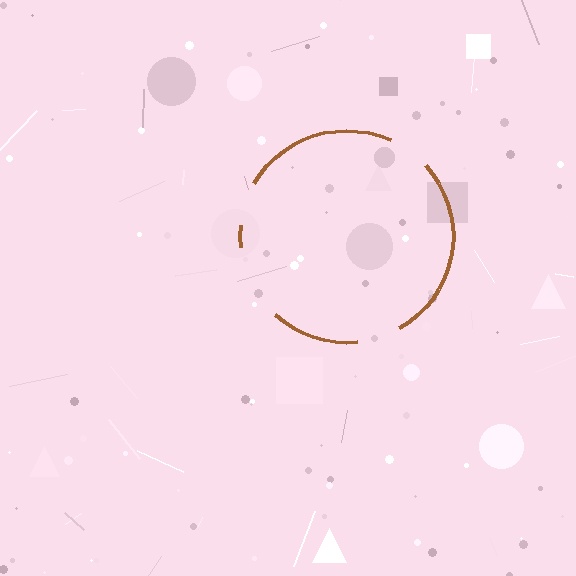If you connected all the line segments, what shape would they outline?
They would outline a circle.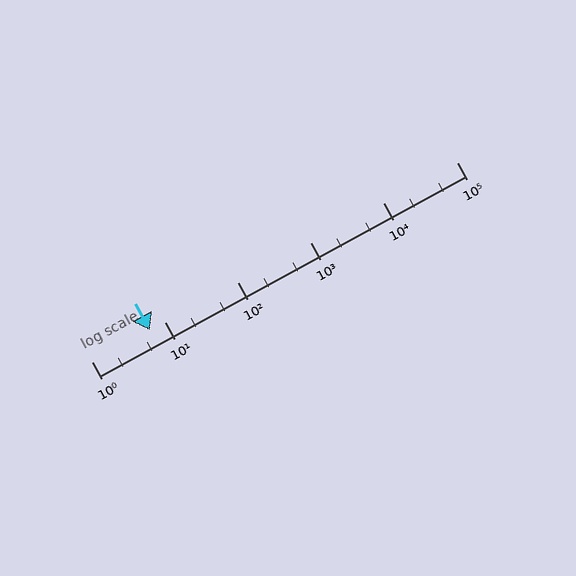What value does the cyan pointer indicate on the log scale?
The pointer indicates approximately 6.3.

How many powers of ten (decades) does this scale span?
The scale spans 5 decades, from 1 to 100000.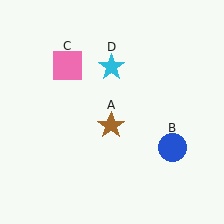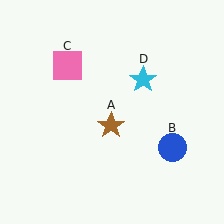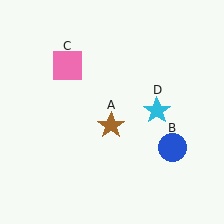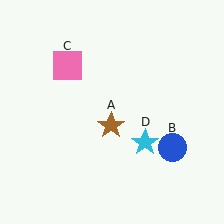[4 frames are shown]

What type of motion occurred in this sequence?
The cyan star (object D) rotated clockwise around the center of the scene.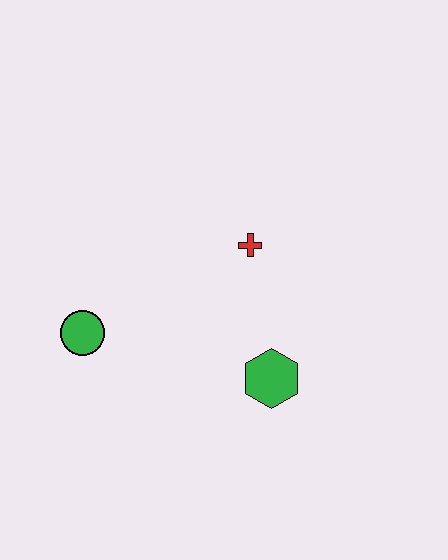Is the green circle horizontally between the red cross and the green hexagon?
No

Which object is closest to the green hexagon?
The red cross is closest to the green hexagon.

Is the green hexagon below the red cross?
Yes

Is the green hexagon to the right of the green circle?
Yes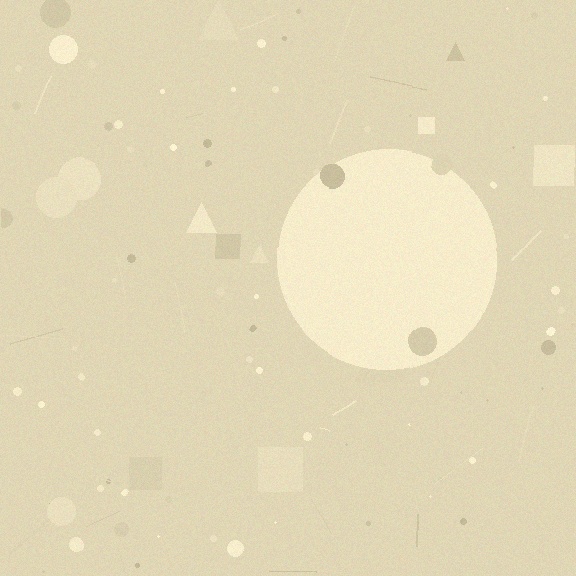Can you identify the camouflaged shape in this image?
The camouflaged shape is a circle.